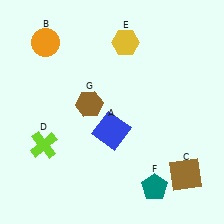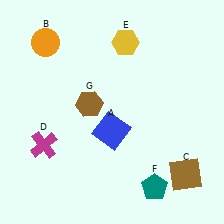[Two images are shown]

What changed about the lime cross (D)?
In Image 1, D is lime. In Image 2, it changed to magenta.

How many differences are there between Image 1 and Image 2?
There is 1 difference between the two images.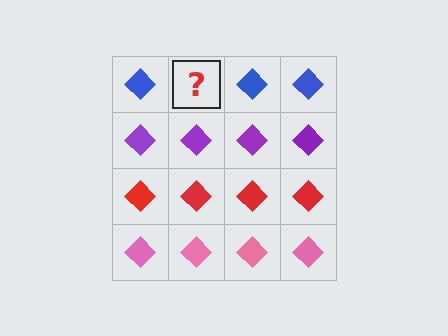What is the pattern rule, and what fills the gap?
The rule is that each row has a consistent color. The gap should be filled with a blue diamond.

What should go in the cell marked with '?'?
The missing cell should contain a blue diamond.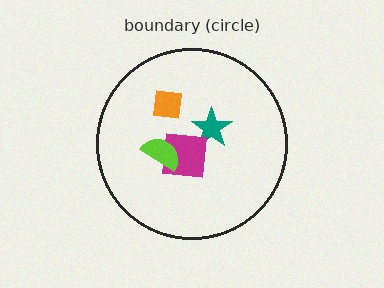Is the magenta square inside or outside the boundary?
Inside.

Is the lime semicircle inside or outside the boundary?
Inside.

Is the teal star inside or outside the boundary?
Inside.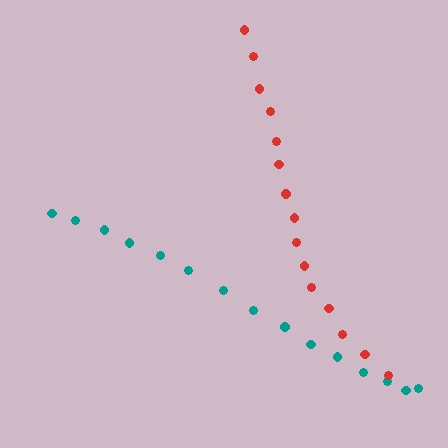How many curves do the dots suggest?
There are 2 distinct paths.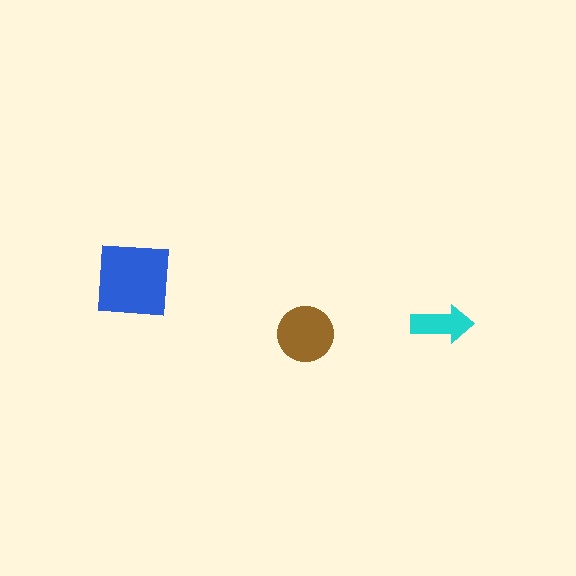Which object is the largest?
The blue square.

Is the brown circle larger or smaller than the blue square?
Smaller.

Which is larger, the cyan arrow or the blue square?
The blue square.